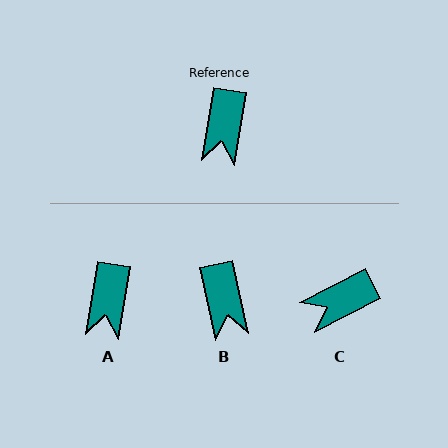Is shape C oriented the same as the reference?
No, it is off by about 54 degrees.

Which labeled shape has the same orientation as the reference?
A.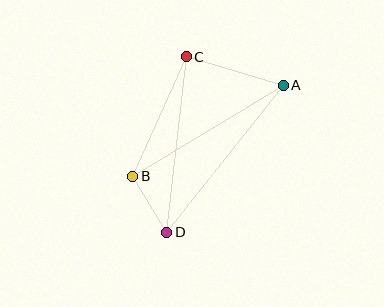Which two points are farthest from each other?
Points A and D are farthest from each other.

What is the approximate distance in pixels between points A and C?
The distance between A and C is approximately 101 pixels.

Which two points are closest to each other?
Points B and D are closest to each other.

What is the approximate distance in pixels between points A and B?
The distance between A and B is approximately 176 pixels.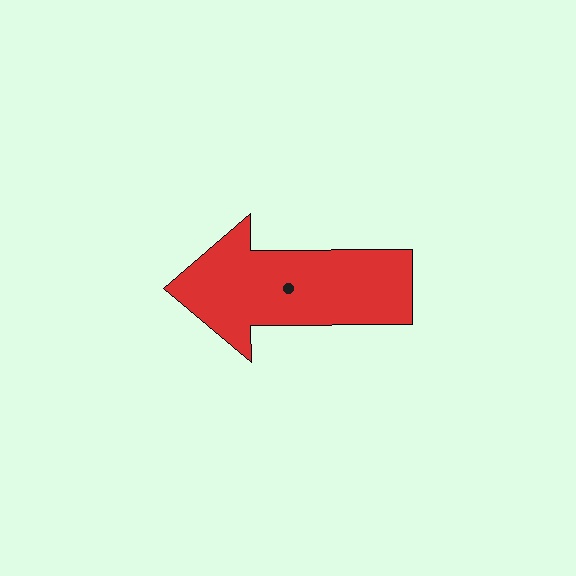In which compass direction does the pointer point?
West.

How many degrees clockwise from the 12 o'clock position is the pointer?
Approximately 270 degrees.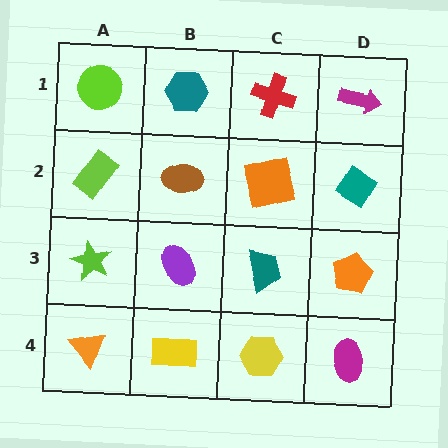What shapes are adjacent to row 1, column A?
A lime rectangle (row 2, column A), a teal hexagon (row 1, column B).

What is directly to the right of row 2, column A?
A brown ellipse.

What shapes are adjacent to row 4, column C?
A teal trapezoid (row 3, column C), a yellow rectangle (row 4, column B), a magenta ellipse (row 4, column D).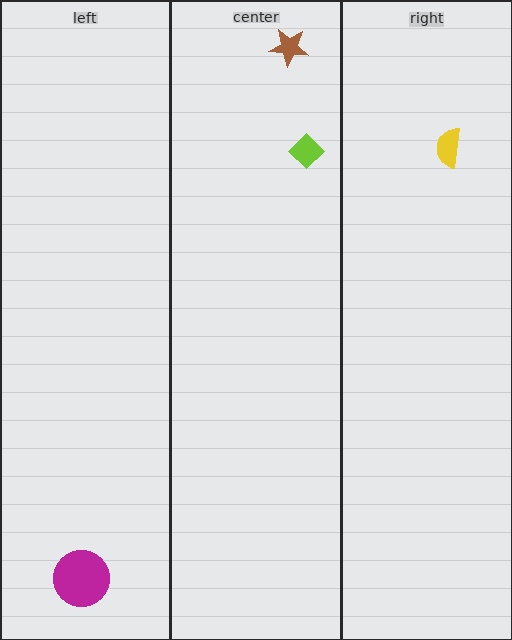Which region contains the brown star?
The center region.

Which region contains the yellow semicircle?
The right region.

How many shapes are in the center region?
2.